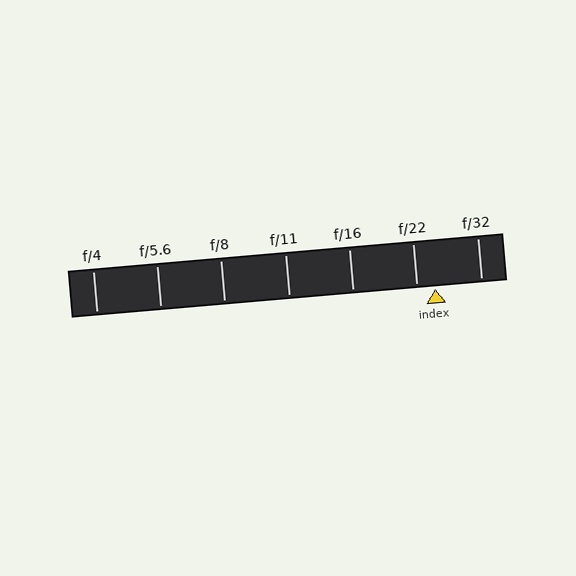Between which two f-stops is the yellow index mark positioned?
The index mark is between f/22 and f/32.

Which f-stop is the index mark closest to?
The index mark is closest to f/22.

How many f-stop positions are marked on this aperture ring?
There are 7 f-stop positions marked.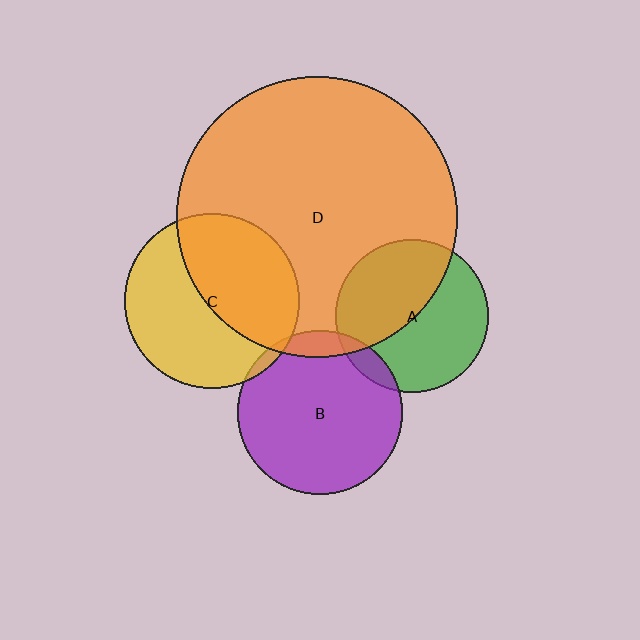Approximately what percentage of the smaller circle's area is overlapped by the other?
Approximately 10%.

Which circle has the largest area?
Circle D (orange).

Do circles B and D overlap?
Yes.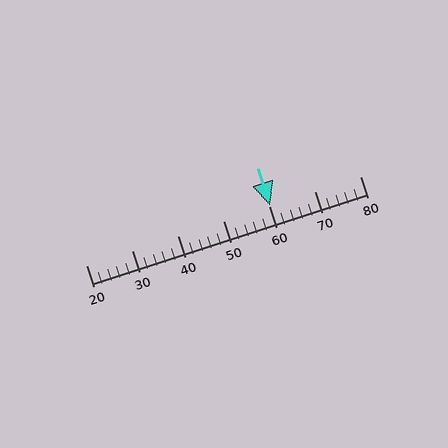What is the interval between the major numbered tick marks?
The major tick marks are spaced 10 units apart.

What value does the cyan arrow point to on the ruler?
The cyan arrow points to approximately 60.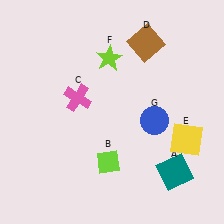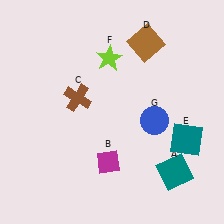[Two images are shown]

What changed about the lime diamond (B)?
In Image 1, B is lime. In Image 2, it changed to magenta.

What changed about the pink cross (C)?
In Image 1, C is pink. In Image 2, it changed to brown.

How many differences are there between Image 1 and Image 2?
There are 3 differences between the two images.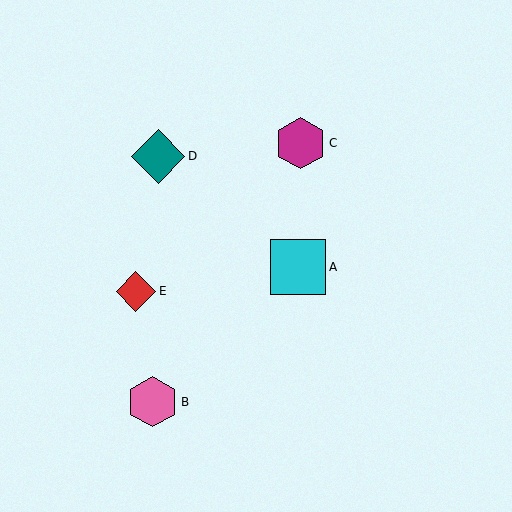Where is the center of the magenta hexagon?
The center of the magenta hexagon is at (300, 143).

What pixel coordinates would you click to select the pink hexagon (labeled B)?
Click at (152, 402) to select the pink hexagon B.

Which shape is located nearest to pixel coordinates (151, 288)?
The red diamond (labeled E) at (136, 291) is nearest to that location.